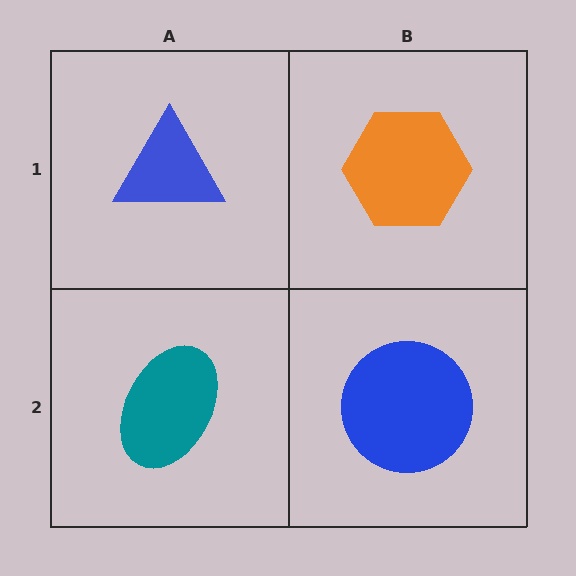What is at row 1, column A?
A blue triangle.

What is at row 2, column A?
A teal ellipse.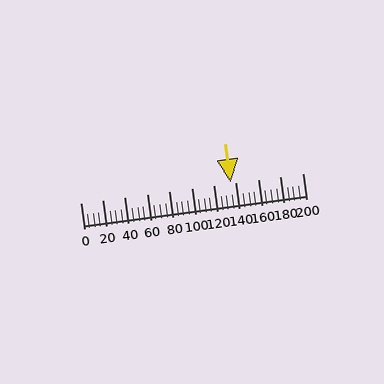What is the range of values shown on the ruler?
The ruler shows values from 0 to 200.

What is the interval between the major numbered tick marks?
The major tick marks are spaced 20 units apart.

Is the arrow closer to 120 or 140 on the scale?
The arrow is closer to 140.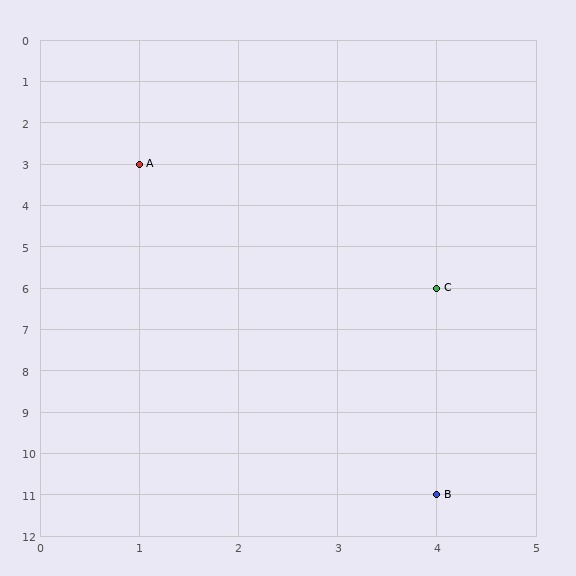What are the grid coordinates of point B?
Point B is at grid coordinates (4, 11).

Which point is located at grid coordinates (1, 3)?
Point A is at (1, 3).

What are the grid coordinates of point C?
Point C is at grid coordinates (4, 6).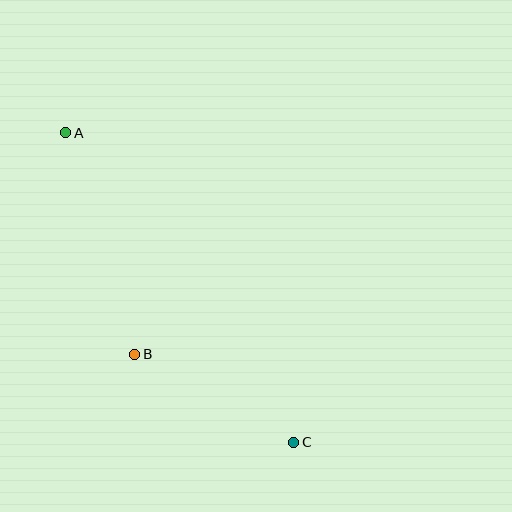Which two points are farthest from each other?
Points A and C are farthest from each other.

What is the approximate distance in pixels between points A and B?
The distance between A and B is approximately 232 pixels.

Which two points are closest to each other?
Points B and C are closest to each other.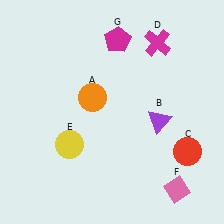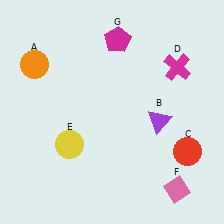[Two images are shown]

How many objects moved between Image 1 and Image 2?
2 objects moved between the two images.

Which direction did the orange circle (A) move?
The orange circle (A) moved left.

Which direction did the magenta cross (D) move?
The magenta cross (D) moved down.